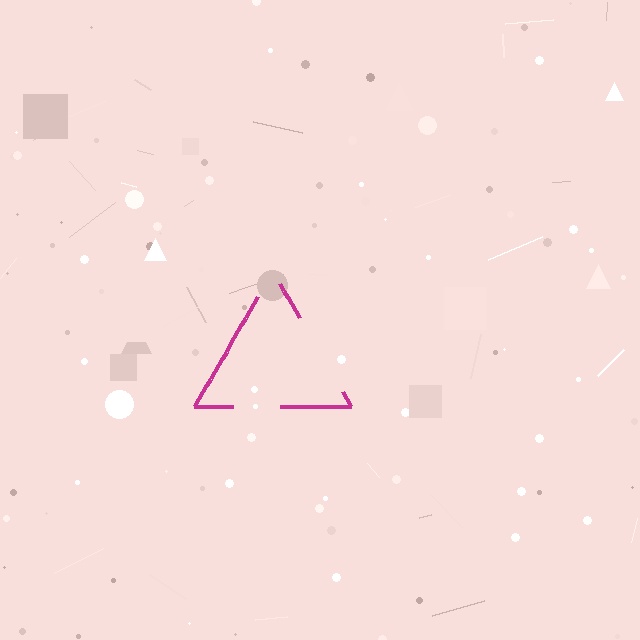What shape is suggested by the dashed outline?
The dashed outline suggests a triangle.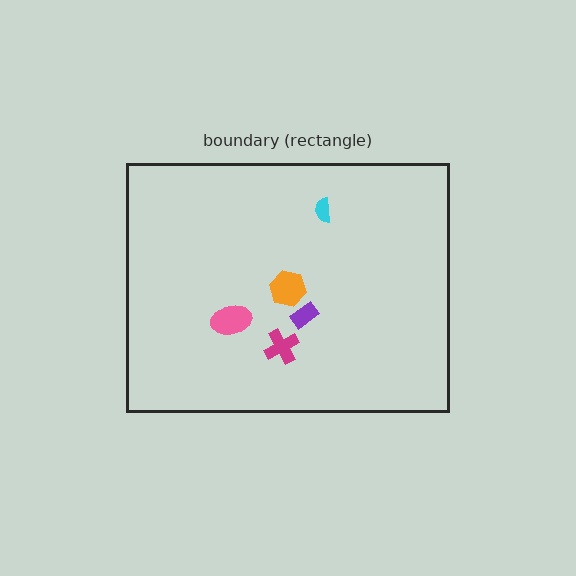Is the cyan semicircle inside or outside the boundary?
Inside.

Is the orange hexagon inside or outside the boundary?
Inside.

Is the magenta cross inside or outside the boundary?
Inside.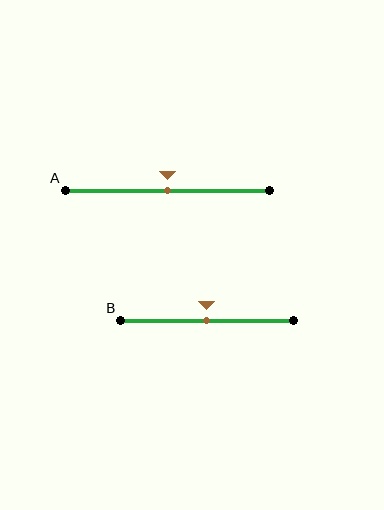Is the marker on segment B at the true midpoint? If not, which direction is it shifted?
Yes, the marker on segment B is at the true midpoint.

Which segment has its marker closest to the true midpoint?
Segment A has its marker closest to the true midpoint.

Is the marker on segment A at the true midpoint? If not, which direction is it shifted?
Yes, the marker on segment A is at the true midpoint.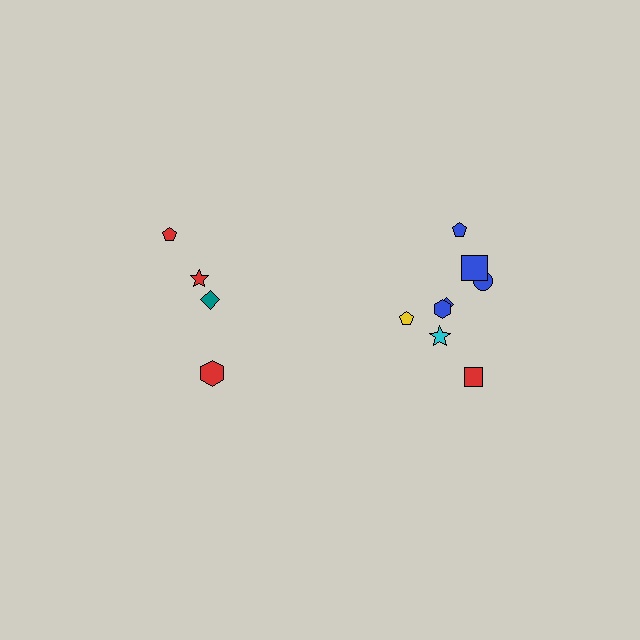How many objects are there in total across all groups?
There are 12 objects.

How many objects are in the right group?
There are 8 objects.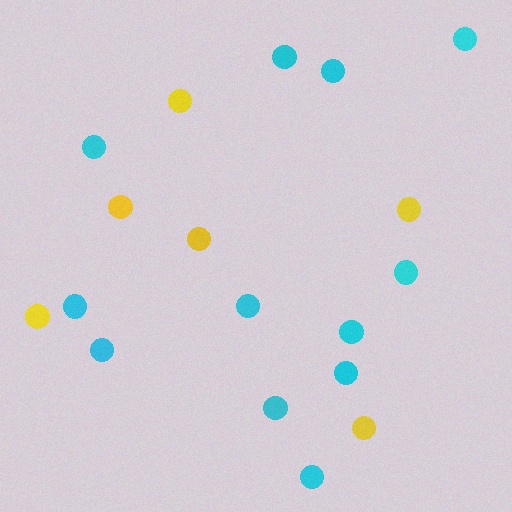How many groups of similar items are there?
There are 2 groups: one group of cyan circles (12) and one group of yellow circles (6).